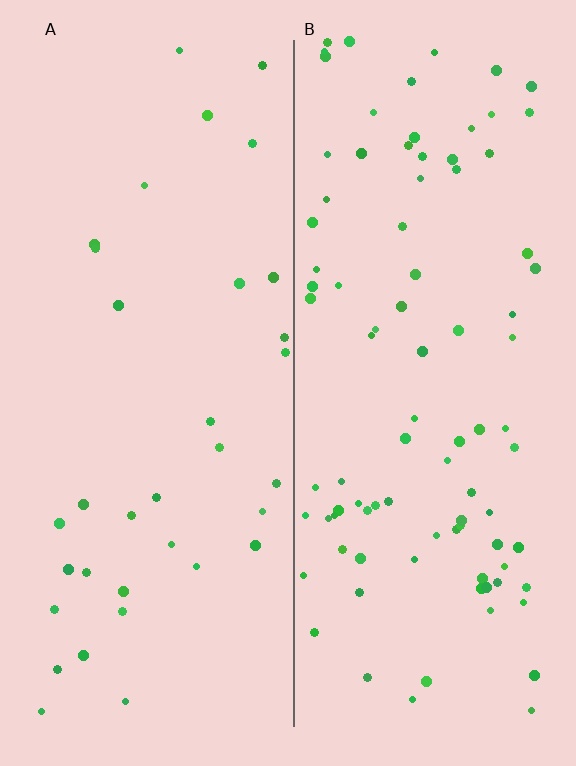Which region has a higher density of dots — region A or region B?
B (the right).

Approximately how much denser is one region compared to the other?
Approximately 2.7× — region B over region A.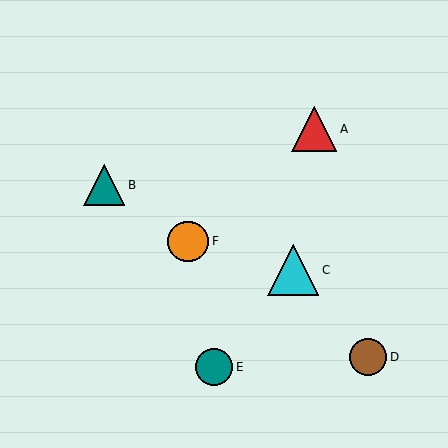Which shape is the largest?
The cyan triangle (labeled C) is the largest.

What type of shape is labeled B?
Shape B is a teal triangle.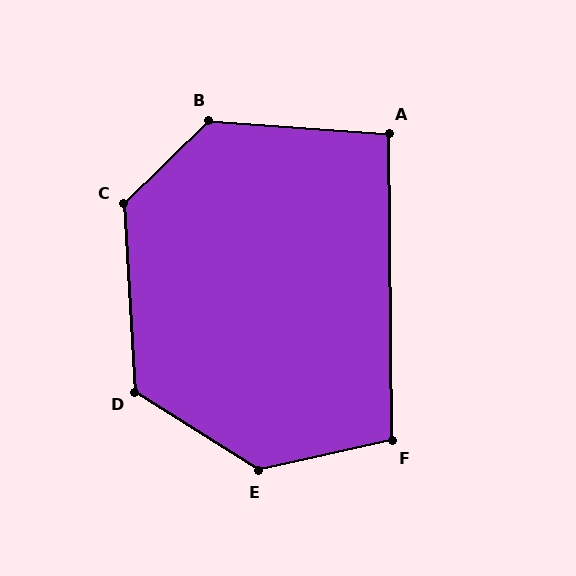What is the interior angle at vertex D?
Approximately 126 degrees (obtuse).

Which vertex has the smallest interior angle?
A, at approximately 94 degrees.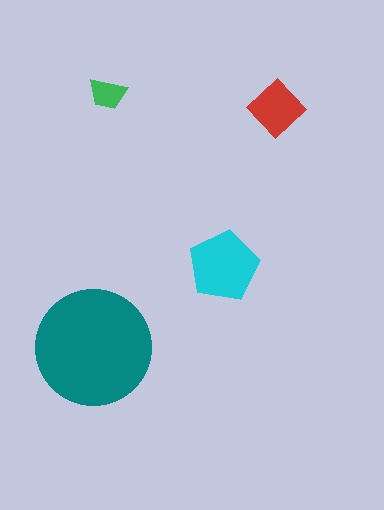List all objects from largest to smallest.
The teal circle, the cyan pentagon, the red diamond, the green trapezoid.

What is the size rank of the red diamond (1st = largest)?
3rd.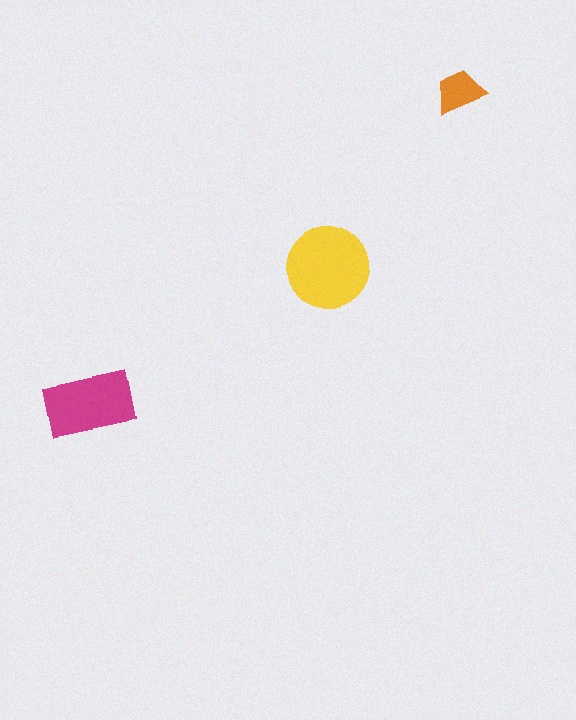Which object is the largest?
The yellow circle.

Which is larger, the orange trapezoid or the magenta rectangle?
The magenta rectangle.